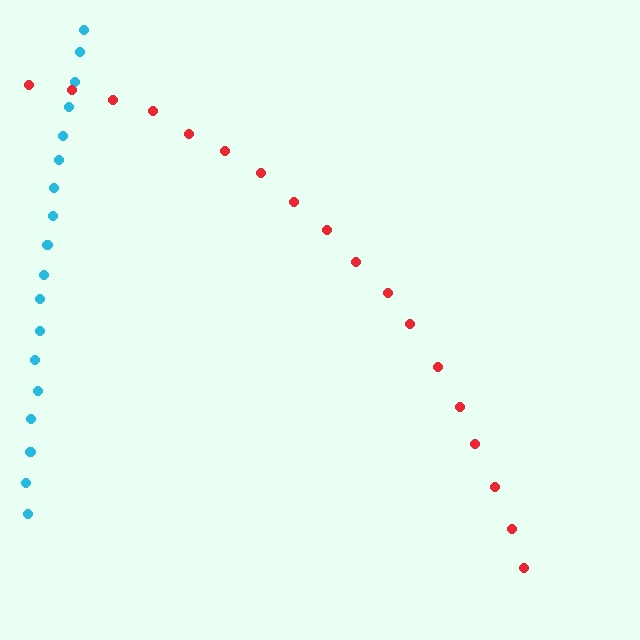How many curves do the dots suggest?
There are 2 distinct paths.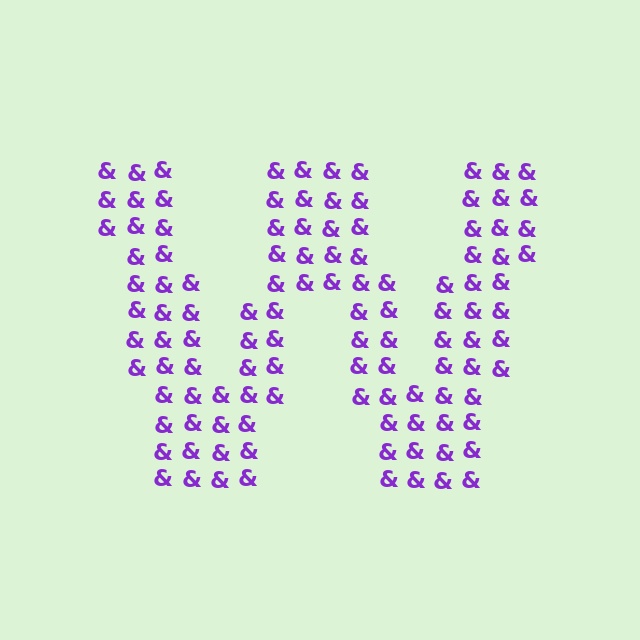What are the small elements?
The small elements are ampersands.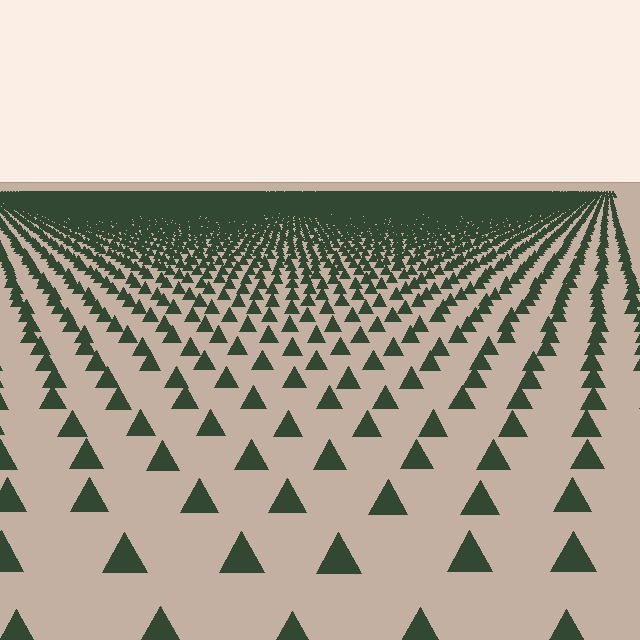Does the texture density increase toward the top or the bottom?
Density increases toward the top.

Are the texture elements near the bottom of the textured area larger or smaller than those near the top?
Larger. Near the bottom, elements are closer to the viewer and appear at a bigger on-screen size.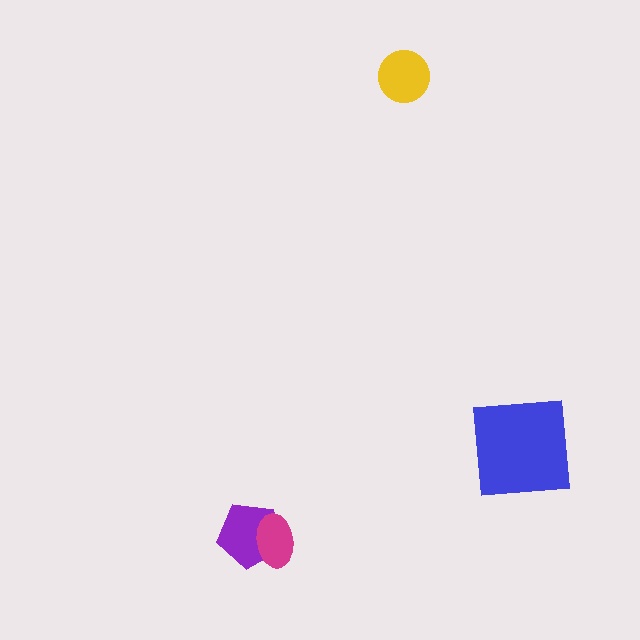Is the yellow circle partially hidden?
No, no other shape covers it.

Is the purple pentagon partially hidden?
Yes, it is partially covered by another shape.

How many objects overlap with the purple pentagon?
1 object overlaps with the purple pentagon.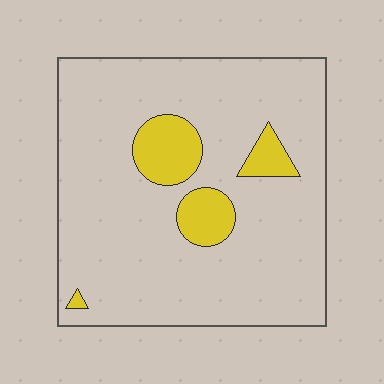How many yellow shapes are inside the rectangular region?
4.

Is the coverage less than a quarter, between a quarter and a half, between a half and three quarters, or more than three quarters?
Less than a quarter.